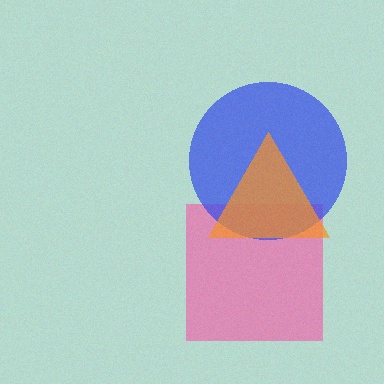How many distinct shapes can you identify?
There are 3 distinct shapes: a pink square, a blue circle, an orange triangle.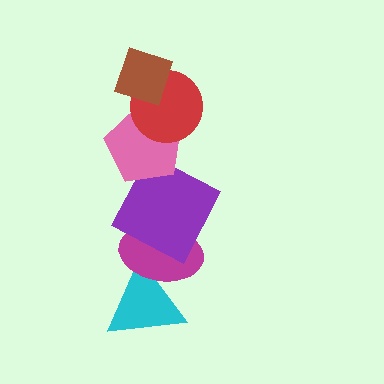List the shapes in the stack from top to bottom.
From top to bottom: the brown diamond, the red circle, the pink pentagon, the purple square, the magenta ellipse, the cyan triangle.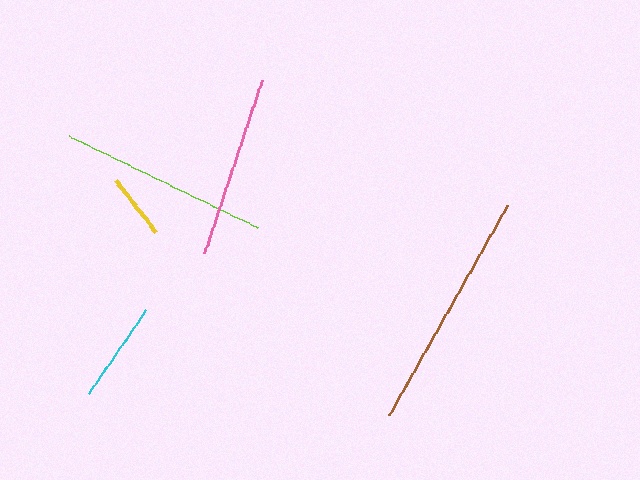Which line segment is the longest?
The brown line is the longest at approximately 240 pixels.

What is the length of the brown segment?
The brown segment is approximately 240 pixels long.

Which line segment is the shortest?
The yellow line is the shortest at approximately 66 pixels.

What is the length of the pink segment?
The pink segment is approximately 182 pixels long.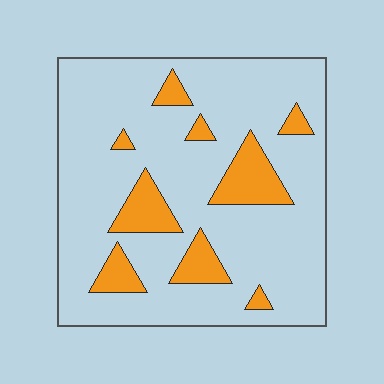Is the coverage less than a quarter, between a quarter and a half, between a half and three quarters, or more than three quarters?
Less than a quarter.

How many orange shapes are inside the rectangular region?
9.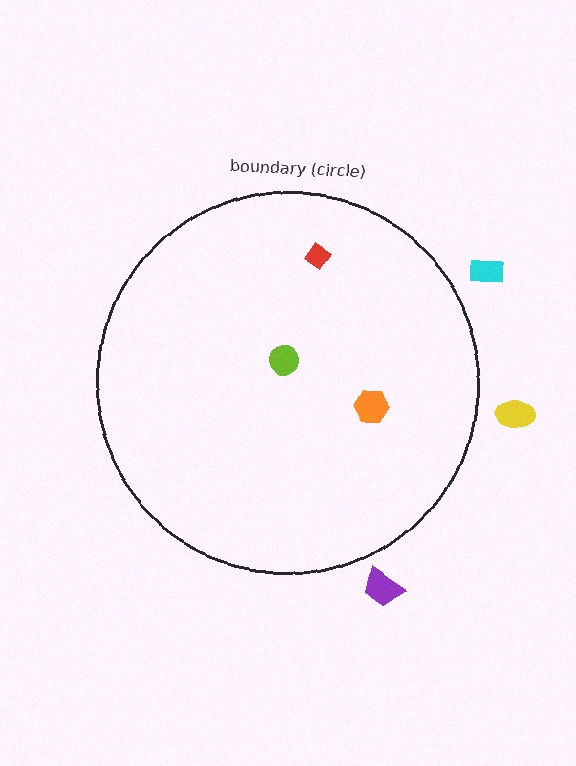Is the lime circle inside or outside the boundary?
Inside.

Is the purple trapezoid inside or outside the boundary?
Outside.